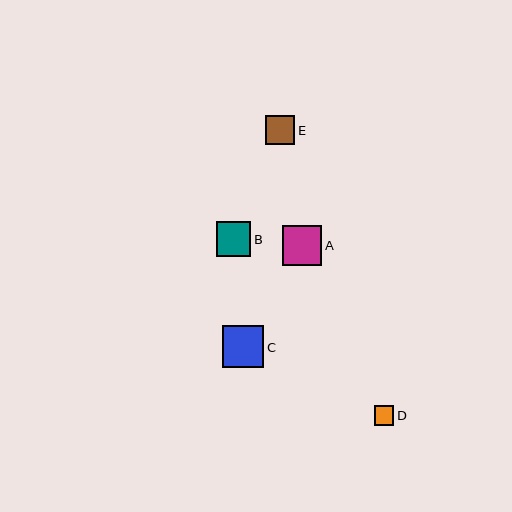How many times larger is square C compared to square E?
Square C is approximately 1.4 times the size of square E.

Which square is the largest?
Square C is the largest with a size of approximately 41 pixels.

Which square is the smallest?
Square D is the smallest with a size of approximately 19 pixels.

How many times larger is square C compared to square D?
Square C is approximately 2.1 times the size of square D.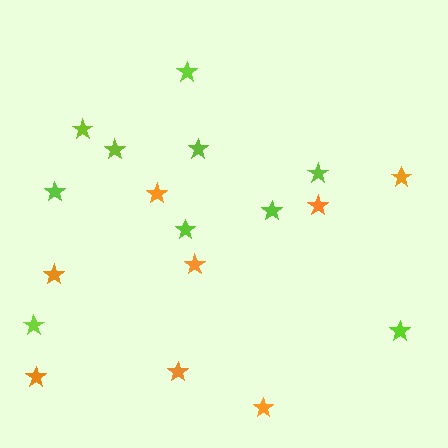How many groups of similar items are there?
There are 2 groups: one group of orange stars (8) and one group of lime stars (10).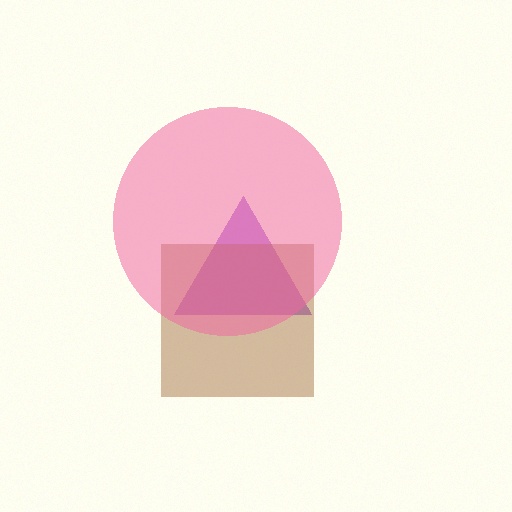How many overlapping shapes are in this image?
There are 3 overlapping shapes in the image.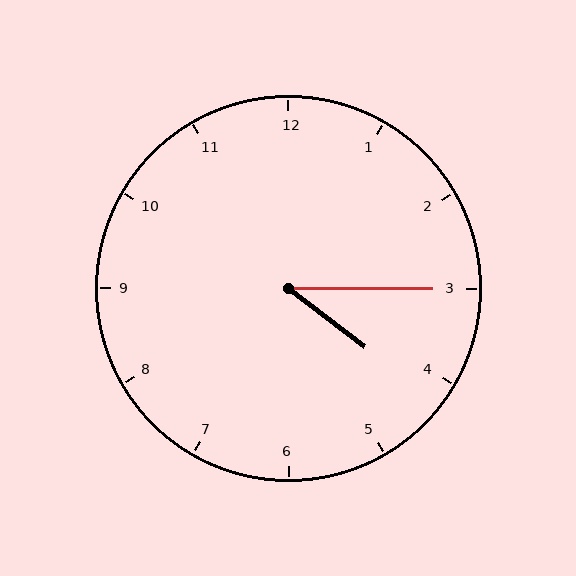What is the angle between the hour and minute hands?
Approximately 38 degrees.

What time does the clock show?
4:15.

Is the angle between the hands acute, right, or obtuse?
It is acute.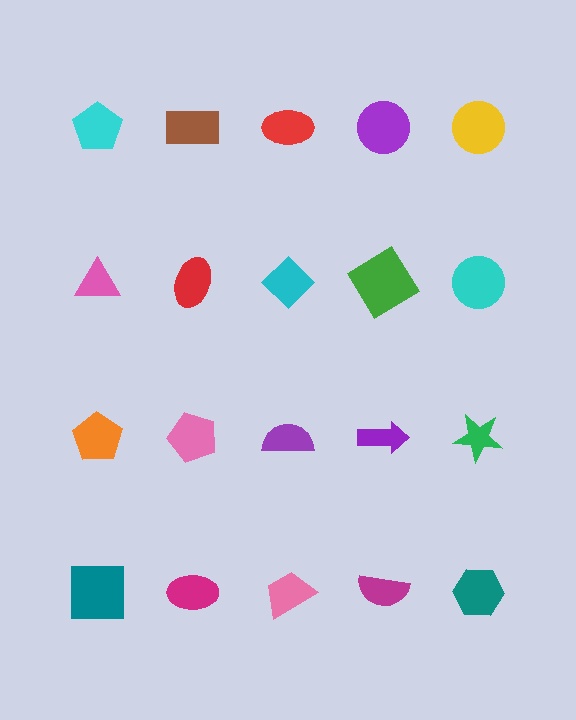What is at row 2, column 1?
A pink triangle.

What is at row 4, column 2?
A magenta ellipse.